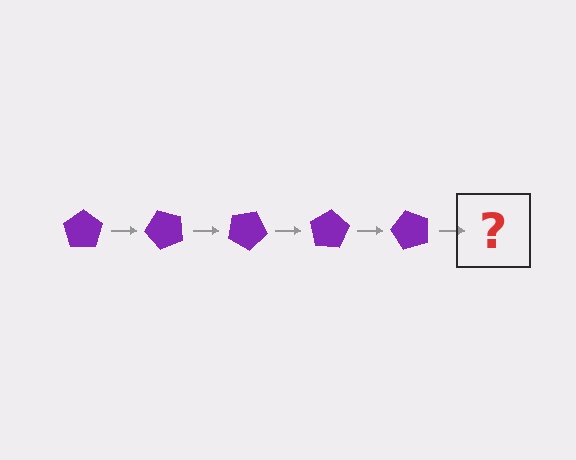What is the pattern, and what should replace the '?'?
The pattern is that the pentagon rotates 50 degrees each step. The '?' should be a purple pentagon rotated 250 degrees.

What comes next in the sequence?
The next element should be a purple pentagon rotated 250 degrees.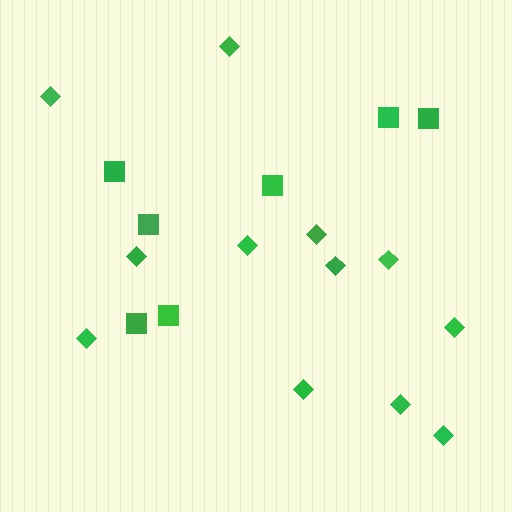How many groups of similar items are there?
There are 2 groups: one group of diamonds (12) and one group of squares (7).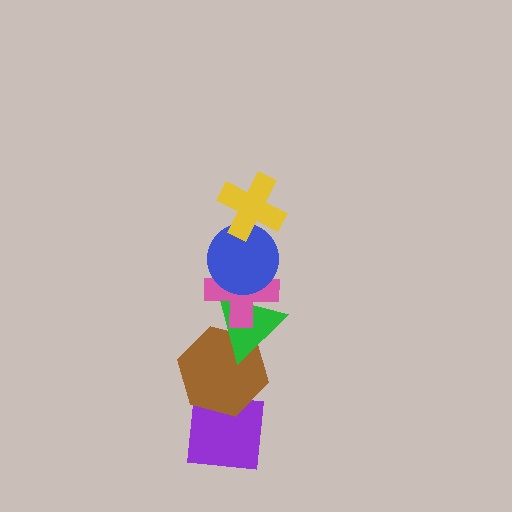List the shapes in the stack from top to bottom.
From top to bottom: the yellow cross, the blue circle, the pink cross, the green triangle, the brown hexagon, the purple square.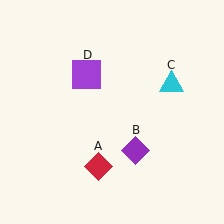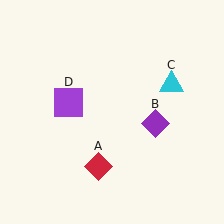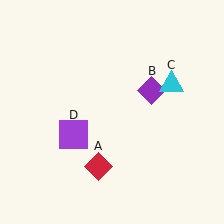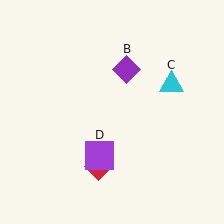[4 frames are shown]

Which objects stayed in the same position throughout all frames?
Red diamond (object A) and cyan triangle (object C) remained stationary.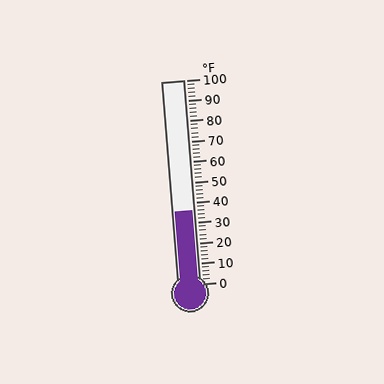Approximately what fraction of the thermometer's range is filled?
The thermometer is filled to approximately 35% of its range.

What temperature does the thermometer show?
The thermometer shows approximately 36°F.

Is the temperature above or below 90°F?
The temperature is below 90°F.